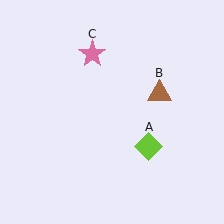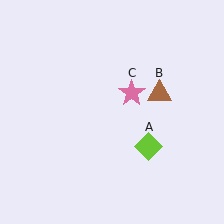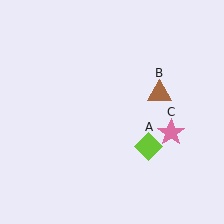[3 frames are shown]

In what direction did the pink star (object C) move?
The pink star (object C) moved down and to the right.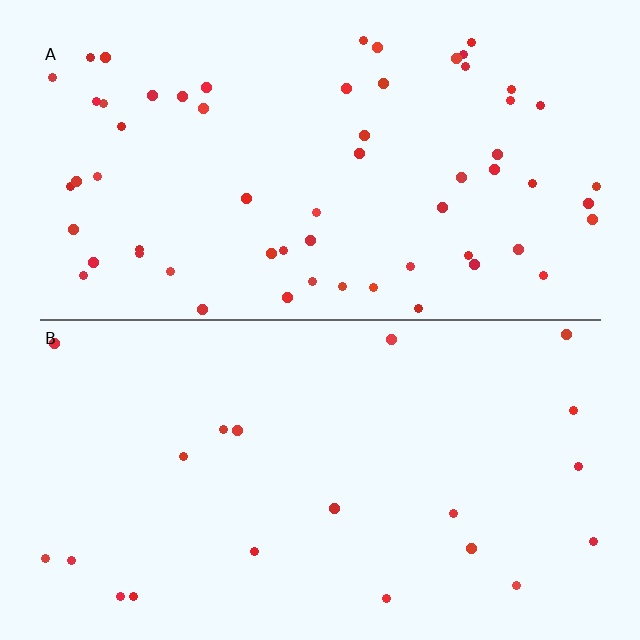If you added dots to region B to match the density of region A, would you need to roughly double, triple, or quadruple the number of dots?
Approximately triple.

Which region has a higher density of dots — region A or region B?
A (the top).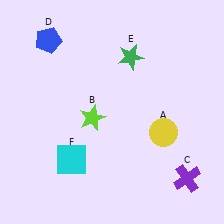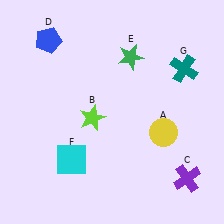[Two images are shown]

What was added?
A teal cross (G) was added in Image 2.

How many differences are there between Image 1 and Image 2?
There is 1 difference between the two images.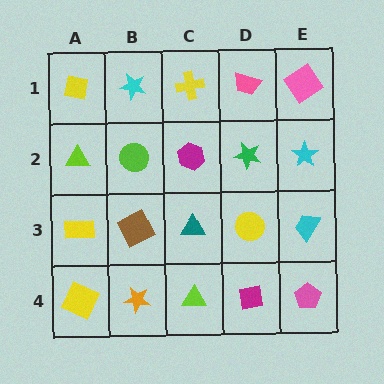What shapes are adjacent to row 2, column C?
A yellow cross (row 1, column C), a teal triangle (row 3, column C), a lime circle (row 2, column B), a green star (row 2, column D).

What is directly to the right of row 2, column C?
A green star.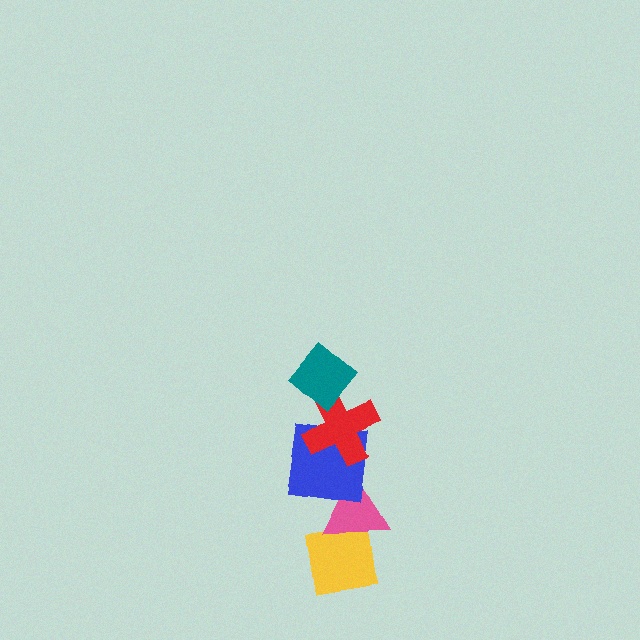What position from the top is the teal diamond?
The teal diamond is 1st from the top.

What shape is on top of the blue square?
The red cross is on top of the blue square.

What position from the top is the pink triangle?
The pink triangle is 4th from the top.